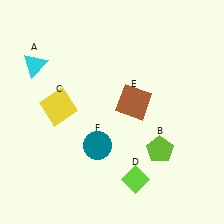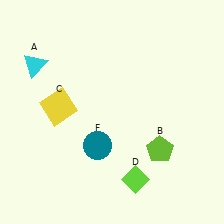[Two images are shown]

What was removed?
The brown square (E) was removed in Image 2.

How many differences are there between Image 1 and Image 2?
There is 1 difference between the two images.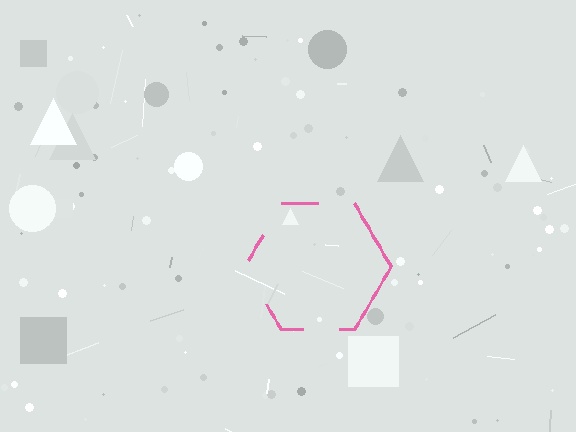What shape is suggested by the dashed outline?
The dashed outline suggests a hexagon.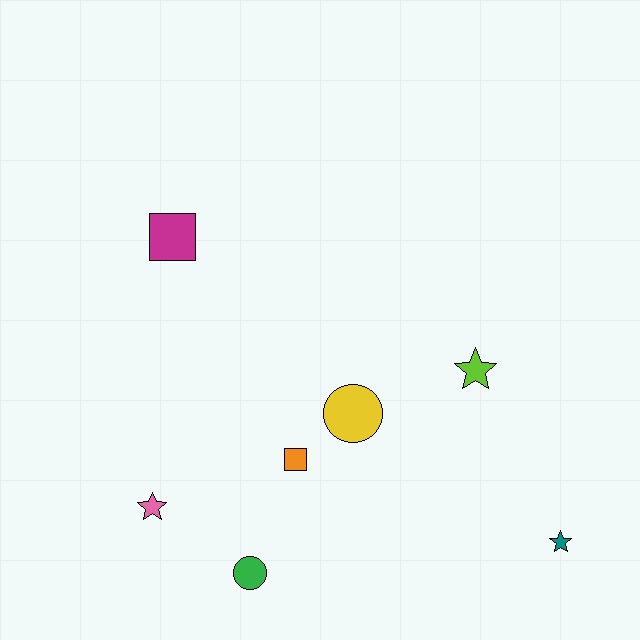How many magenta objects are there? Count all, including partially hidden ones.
There is 1 magenta object.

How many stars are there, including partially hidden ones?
There are 3 stars.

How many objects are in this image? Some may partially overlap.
There are 7 objects.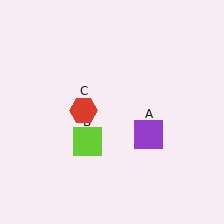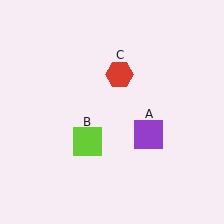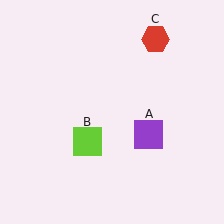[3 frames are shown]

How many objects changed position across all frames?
1 object changed position: red hexagon (object C).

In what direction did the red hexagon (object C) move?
The red hexagon (object C) moved up and to the right.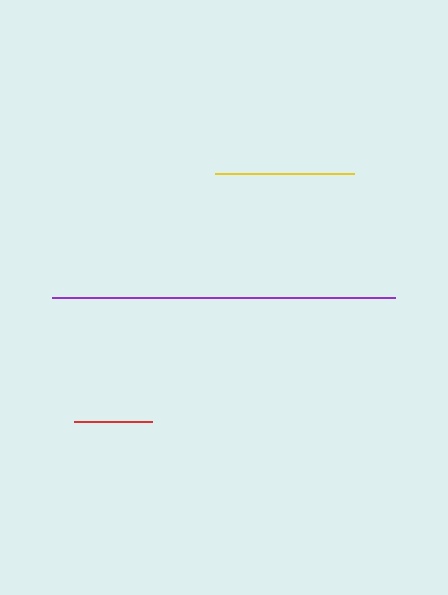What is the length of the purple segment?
The purple segment is approximately 344 pixels long.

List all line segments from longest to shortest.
From longest to shortest: purple, yellow, red.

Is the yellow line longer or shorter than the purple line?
The purple line is longer than the yellow line.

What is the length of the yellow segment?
The yellow segment is approximately 138 pixels long.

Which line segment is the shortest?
The red line is the shortest at approximately 77 pixels.